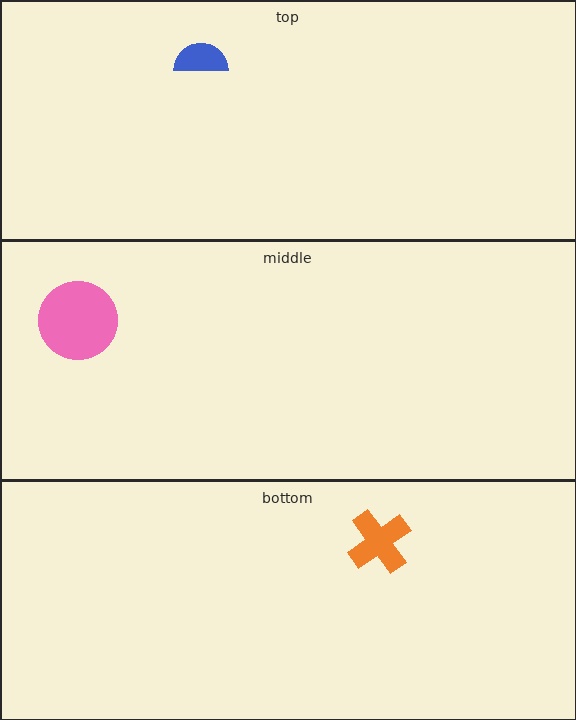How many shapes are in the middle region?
1.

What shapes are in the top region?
The blue semicircle.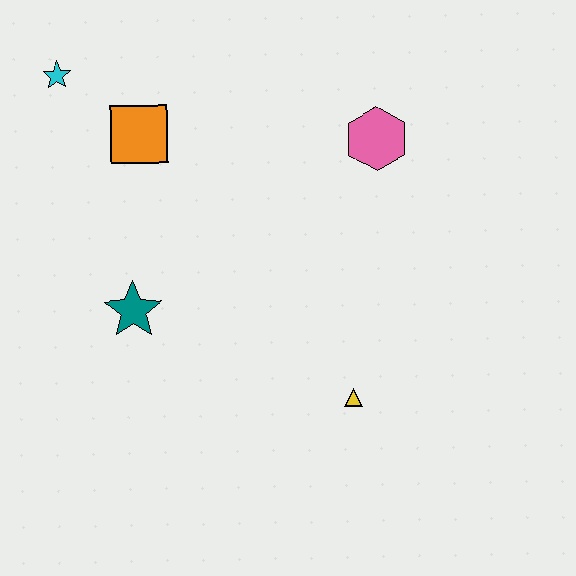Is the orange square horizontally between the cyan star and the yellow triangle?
Yes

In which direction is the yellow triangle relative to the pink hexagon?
The yellow triangle is below the pink hexagon.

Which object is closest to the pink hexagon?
The orange square is closest to the pink hexagon.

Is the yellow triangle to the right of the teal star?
Yes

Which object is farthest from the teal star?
The pink hexagon is farthest from the teal star.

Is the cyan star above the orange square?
Yes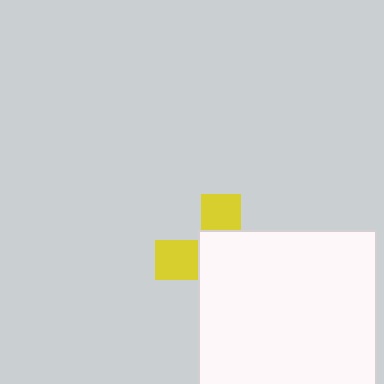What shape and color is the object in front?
The object in front is a white square.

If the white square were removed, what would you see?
You would see the complete yellow cross.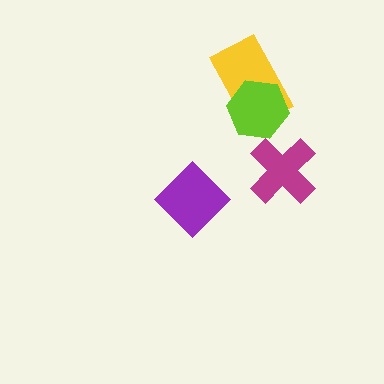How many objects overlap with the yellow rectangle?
1 object overlaps with the yellow rectangle.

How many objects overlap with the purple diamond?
0 objects overlap with the purple diamond.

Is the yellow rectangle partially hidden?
Yes, it is partially covered by another shape.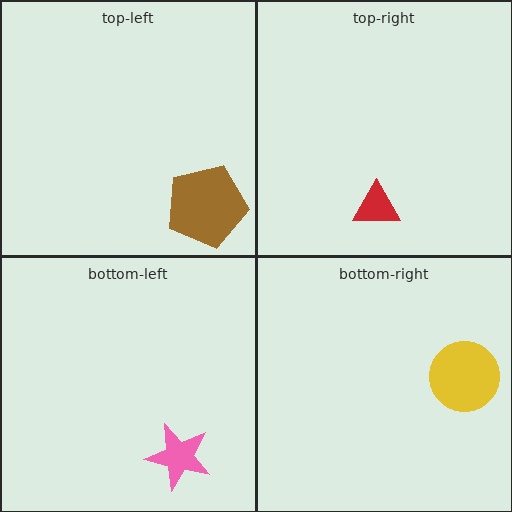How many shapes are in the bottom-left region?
1.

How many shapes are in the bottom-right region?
1.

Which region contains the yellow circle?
The bottom-right region.